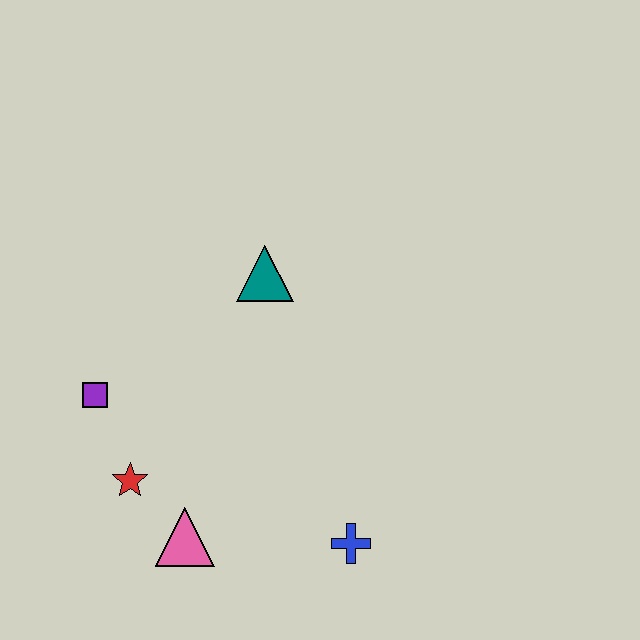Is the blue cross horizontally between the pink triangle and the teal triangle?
No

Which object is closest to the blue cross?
The pink triangle is closest to the blue cross.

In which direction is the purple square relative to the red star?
The purple square is above the red star.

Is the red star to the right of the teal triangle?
No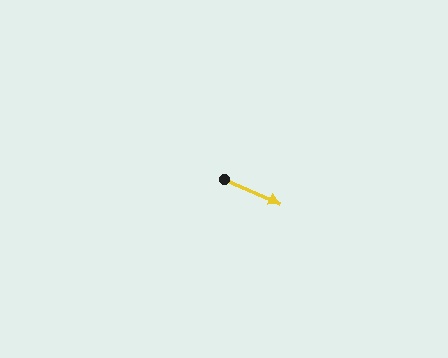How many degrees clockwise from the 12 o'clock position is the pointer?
Approximately 114 degrees.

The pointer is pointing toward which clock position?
Roughly 4 o'clock.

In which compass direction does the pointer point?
Southeast.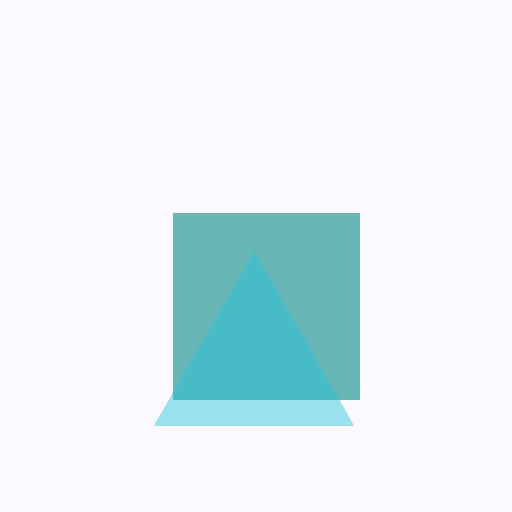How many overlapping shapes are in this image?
There are 2 overlapping shapes in the image.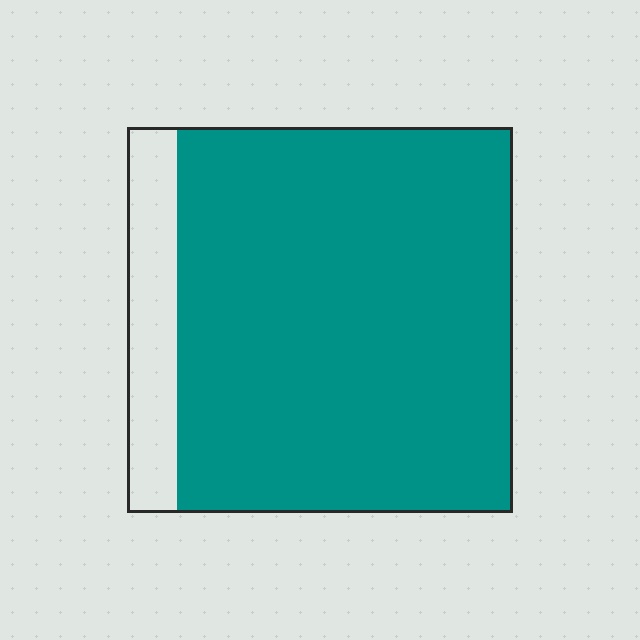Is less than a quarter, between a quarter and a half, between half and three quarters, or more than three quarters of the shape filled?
More than three quarters.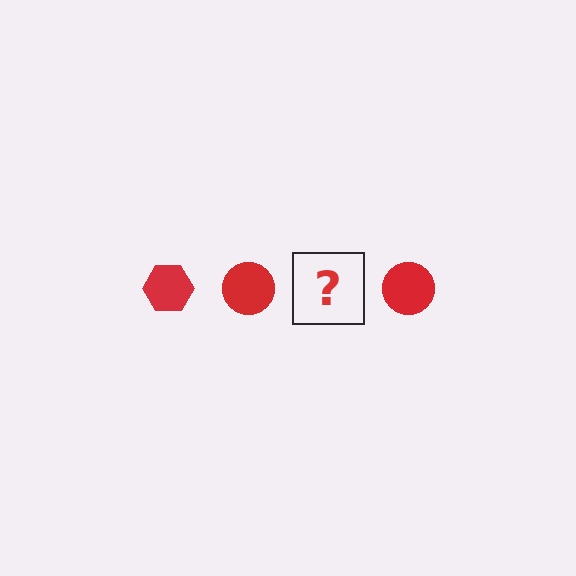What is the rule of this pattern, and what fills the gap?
The rule is that the pattern cycles through hexagon, circle shapes in red. The gap should be filled with a red hexagon.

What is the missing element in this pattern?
The missing element is a red hexagon.